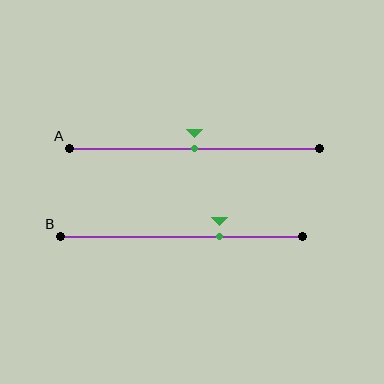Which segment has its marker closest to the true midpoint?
Segment A has its marker closest to the true midpoint.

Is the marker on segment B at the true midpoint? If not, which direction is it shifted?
No, the marker on segment B is shifted to the right by about 16% of the segment length.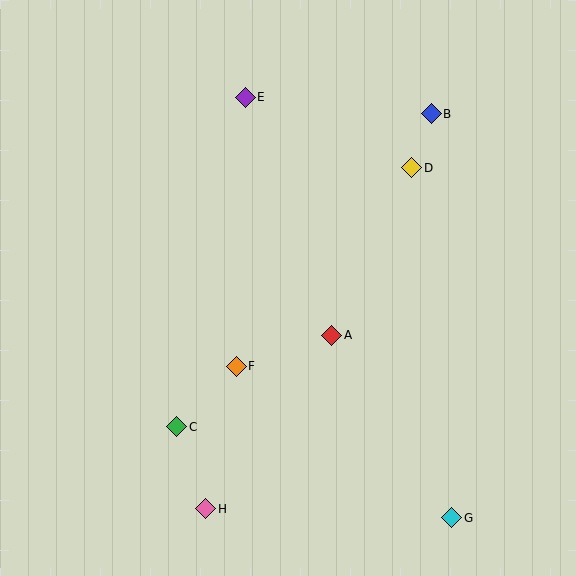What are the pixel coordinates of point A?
Point A is at (332, 335).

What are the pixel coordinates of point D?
Point D is at (412, 168).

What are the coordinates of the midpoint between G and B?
The midpoint between G and B is at (441, 316).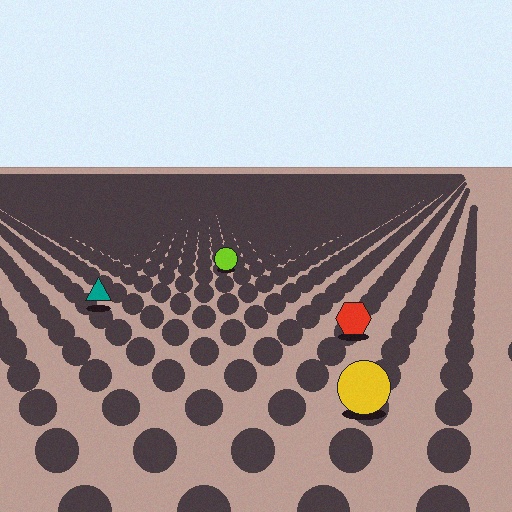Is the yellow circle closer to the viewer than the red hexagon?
Yes. The yellow circle is closer — you can tell from the texture gradient: the ground texture is coarser near it.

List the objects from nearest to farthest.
From nearest to farthest: the yellow circle, the red hexagon, the teal triangle, the lime circle.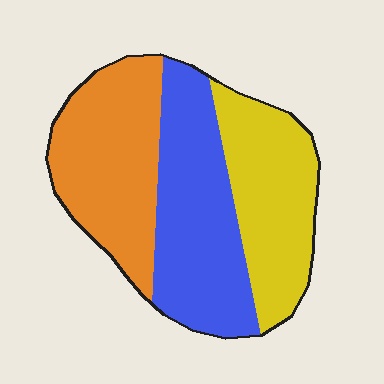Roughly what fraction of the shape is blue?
Blue covers about 35% of the shape.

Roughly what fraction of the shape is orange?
Orange takes up between a third and a half of the shape.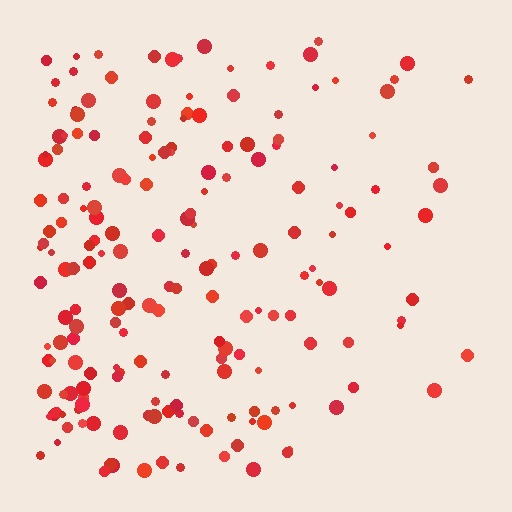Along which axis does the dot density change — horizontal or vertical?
Horizontal.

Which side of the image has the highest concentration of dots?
The left.